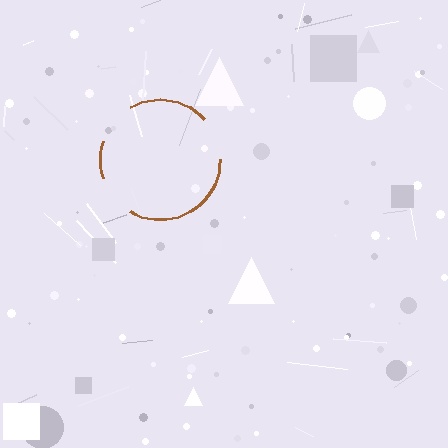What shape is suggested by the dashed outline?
The dashed outline suggests a circle.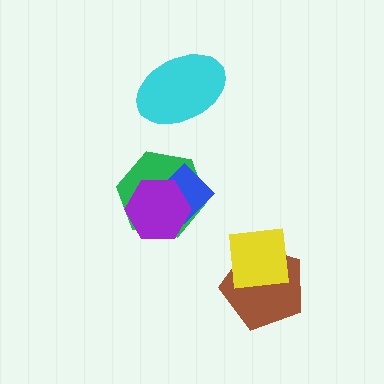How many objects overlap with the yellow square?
1 object overlaps with the yellow square.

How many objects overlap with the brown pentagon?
1 object overlaps with the brown pentagon.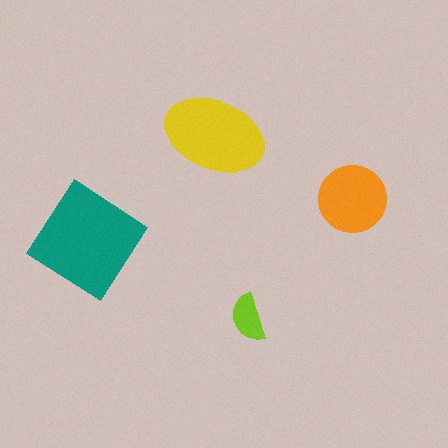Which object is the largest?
The teal diamond.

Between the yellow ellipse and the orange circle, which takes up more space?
The yellow ellipse.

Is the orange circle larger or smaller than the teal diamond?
Smaller.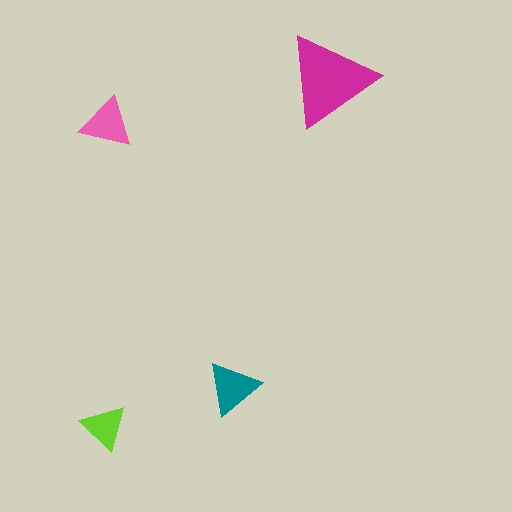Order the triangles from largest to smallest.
the magenta one, the teal one, the pink one, the lime one.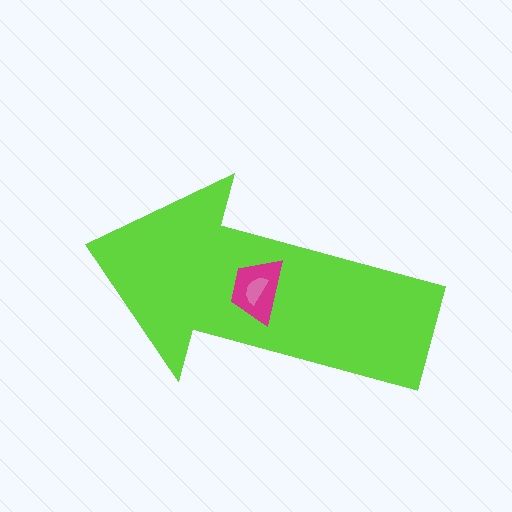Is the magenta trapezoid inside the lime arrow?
Yes.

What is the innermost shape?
The pink semicircle.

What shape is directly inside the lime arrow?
The magenta trapezoid.